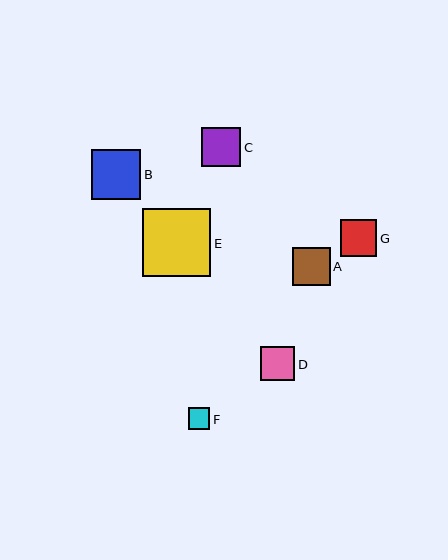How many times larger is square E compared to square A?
Square E is approximately 1.8 times the size of square A.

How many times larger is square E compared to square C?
Square E is approximately 1.8 times the size of square C.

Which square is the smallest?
Square F is the smallest with a size of approximately 22 pixels.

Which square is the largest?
Square E is the largest with a size of approximately 69 pixels.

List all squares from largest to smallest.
From largest to smallest: E, B, C, A, G, D, F.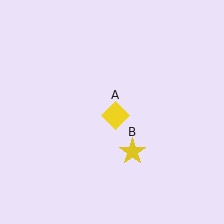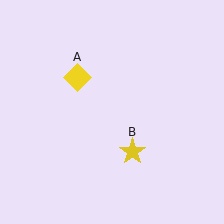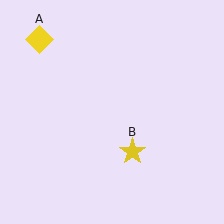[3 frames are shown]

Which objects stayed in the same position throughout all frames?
Yellow star (object B) remained stationary.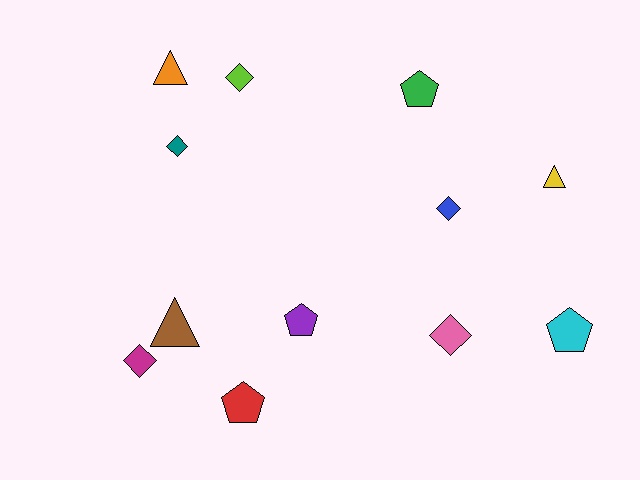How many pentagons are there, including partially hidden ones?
There are 4 pentagons.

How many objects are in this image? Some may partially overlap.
There are 12 objects.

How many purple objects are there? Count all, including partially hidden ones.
There is 1 purple object.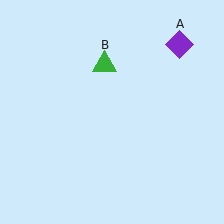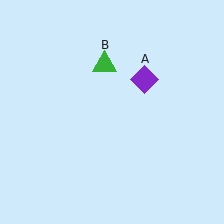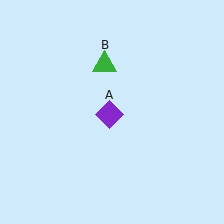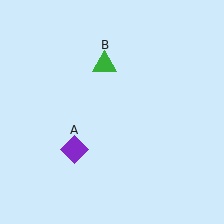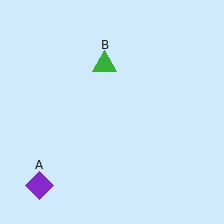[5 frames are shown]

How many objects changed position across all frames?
1 object changed position: purple diamond (object A).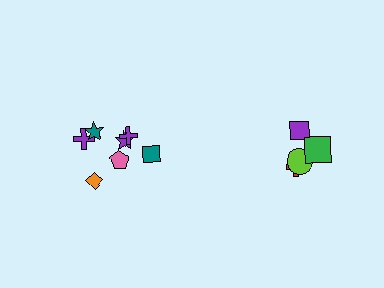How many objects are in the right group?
There are 4 objects.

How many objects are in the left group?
There are 7 objects.